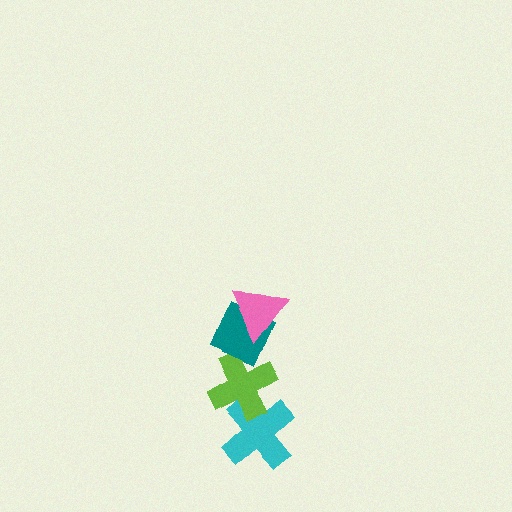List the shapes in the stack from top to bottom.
From top to bottom: the pink triangle, the teal diamond, the lime cross, the cyan cross.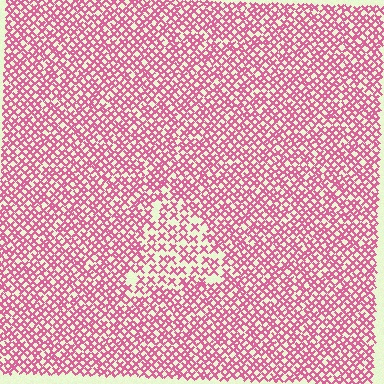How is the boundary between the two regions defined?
The boundary is defined by a change in element density (approximately 1.7x ratio). All elements are the same color, size, and shape.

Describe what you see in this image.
The image contains small pink elements arranged at two different densities. A triangle-shaped region is visible where the elements are less densely packed than the surrounding area.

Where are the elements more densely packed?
The elements are more densely packed outside the triangle boundary.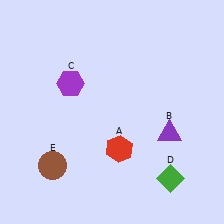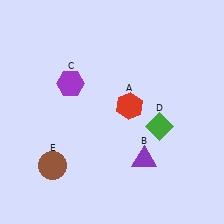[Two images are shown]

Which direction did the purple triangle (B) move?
The purple triangle (B) moved down.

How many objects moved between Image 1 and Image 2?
3 objects moved between the two images.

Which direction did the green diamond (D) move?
The green diamond (D) moved up.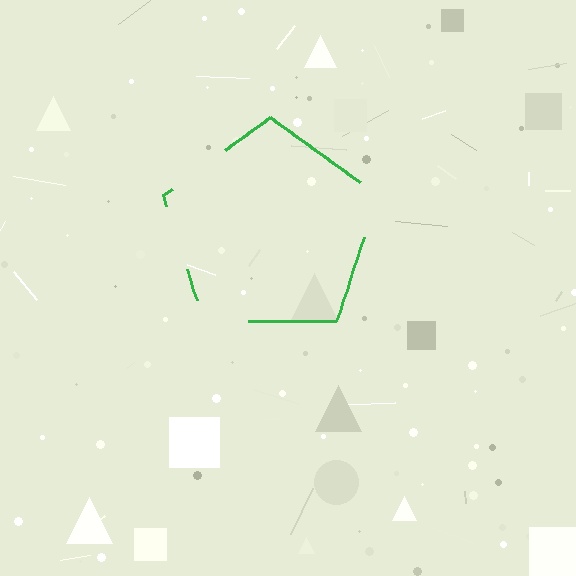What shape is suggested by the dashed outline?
The dashed outline suggests a pentagon.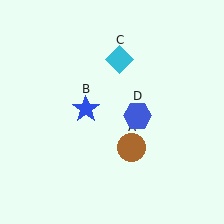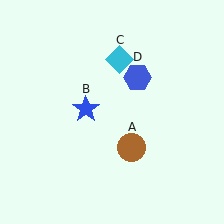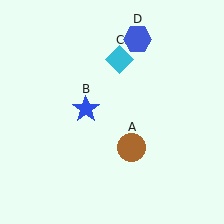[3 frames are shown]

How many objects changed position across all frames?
1 object changed position: blue hexagon (object D).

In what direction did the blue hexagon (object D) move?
The blue hexagon (object D) moved up.